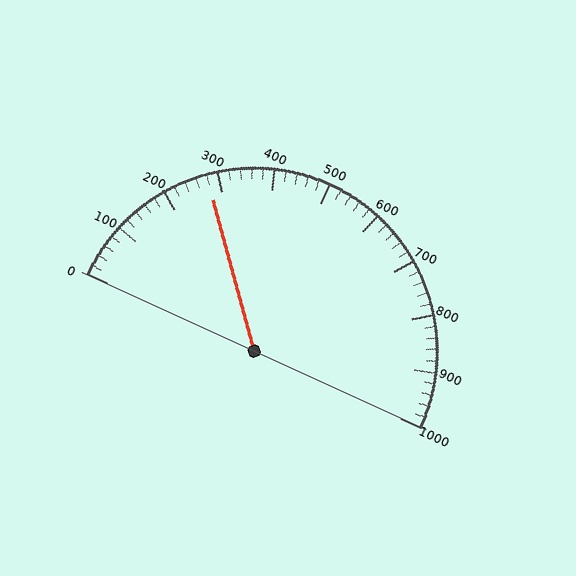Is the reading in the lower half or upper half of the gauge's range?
The reading is in the lower half of the range (0 to 1000).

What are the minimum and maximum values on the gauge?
The gauge ranges from 0 to 1000.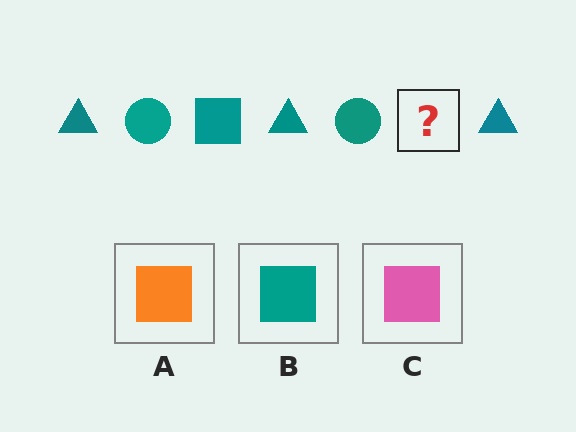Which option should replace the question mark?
Option B.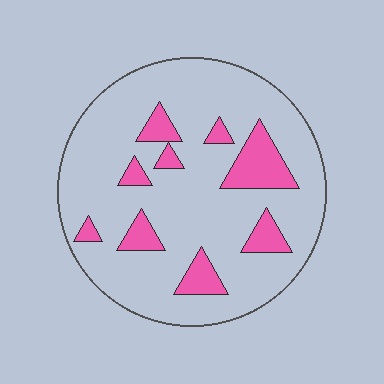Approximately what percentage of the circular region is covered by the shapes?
Approximately 15%.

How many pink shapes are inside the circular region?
9.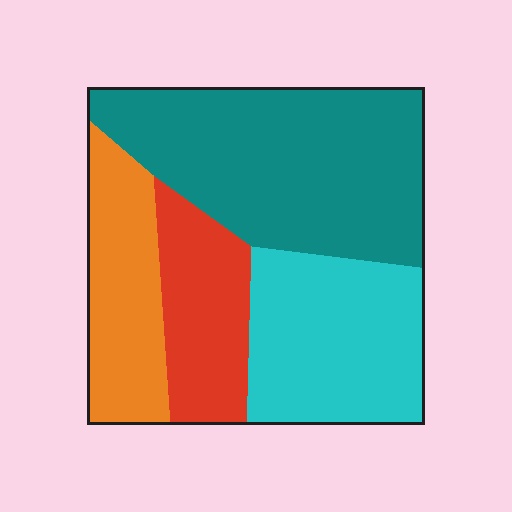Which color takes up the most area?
Teal, at roughly 40%.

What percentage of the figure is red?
Red covers 16% of the figure.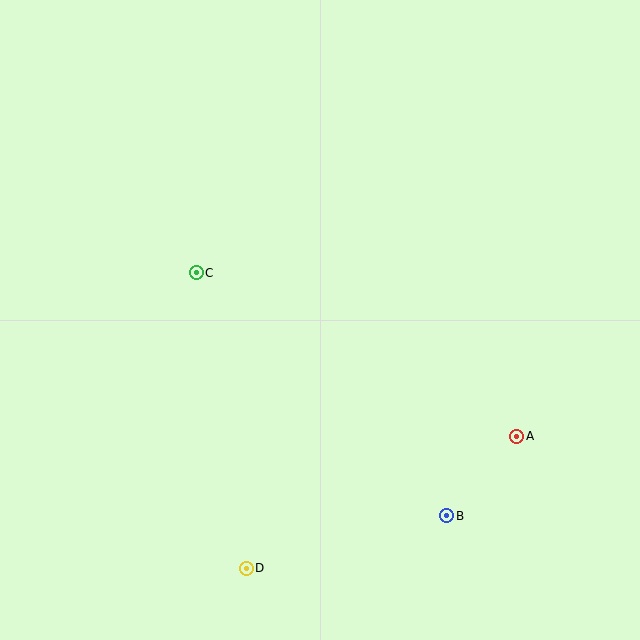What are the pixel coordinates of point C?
Point C is at (196, 273).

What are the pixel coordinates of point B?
Point B is at (447, 516).